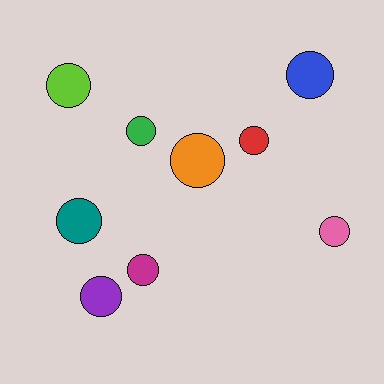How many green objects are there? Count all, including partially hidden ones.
There is 1 green object.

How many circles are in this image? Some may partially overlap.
There are 9 circles.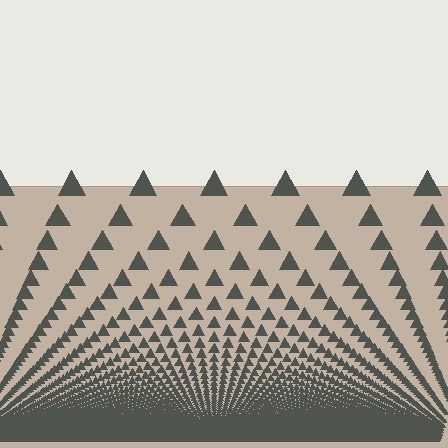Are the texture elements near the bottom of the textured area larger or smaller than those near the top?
Smaller. The gradient is inverted — elements near the bottom are smaller and denser.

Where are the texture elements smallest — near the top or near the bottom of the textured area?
Near the bottom.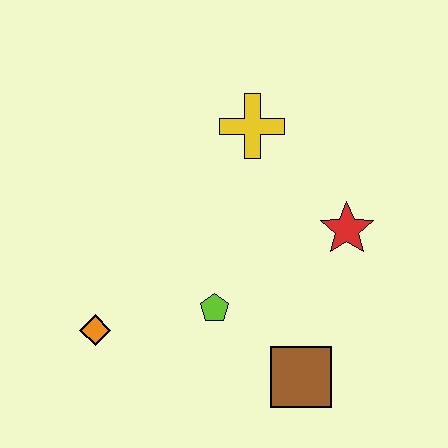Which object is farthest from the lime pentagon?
The yellow cross is farthest from the lime pentagon.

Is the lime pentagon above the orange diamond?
Yes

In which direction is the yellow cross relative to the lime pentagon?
The yellow cross is above the lime pentagon.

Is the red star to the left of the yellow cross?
No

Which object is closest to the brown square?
The lime pentagon is closest to the brown square.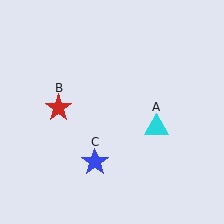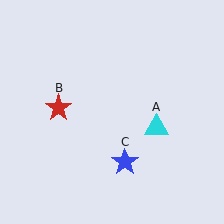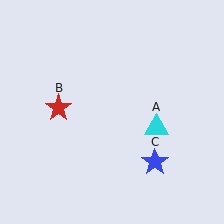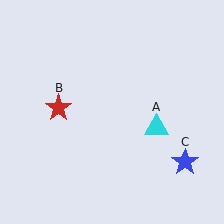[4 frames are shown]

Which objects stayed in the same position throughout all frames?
Cyan triangle (object A) and red star (object B) remained stationary.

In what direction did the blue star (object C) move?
The blue star (object C) moved right.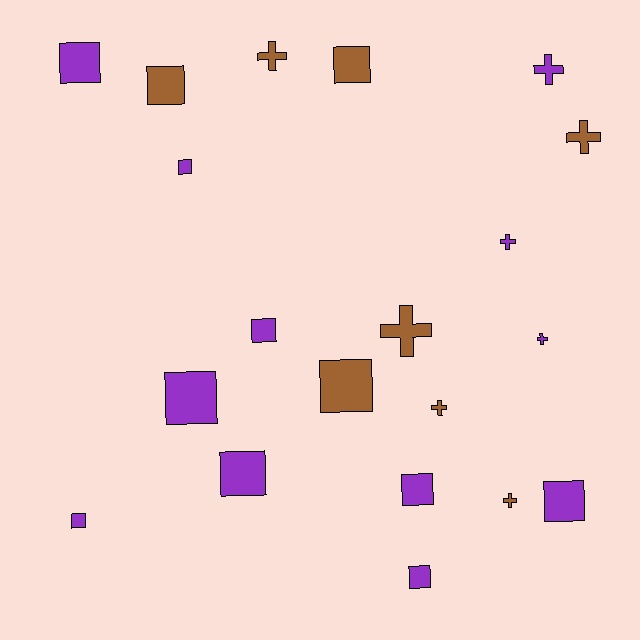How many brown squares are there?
There are 3 brown squares.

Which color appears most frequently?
Purple, with 12 objects.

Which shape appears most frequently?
Square, with 12 objects.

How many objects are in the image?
There are 20 objects.